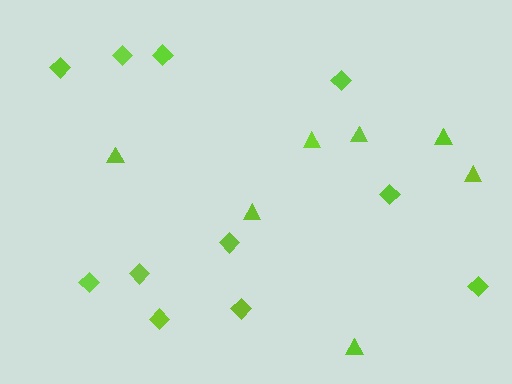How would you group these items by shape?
There are 2 groups: one group of triangles (7) and one group of diamonds (11).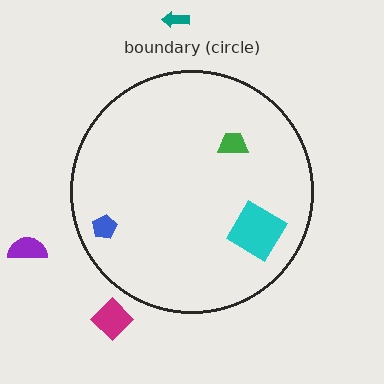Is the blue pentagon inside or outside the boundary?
Inside.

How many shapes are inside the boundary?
3 inside, 3 outside.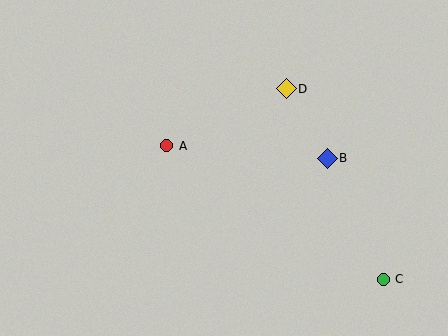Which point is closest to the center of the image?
Point A at (167, 146) is closest to the center.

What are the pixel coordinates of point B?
Point B is at (327, 158).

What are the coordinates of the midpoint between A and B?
The midpoint between A and B is at (247, 152).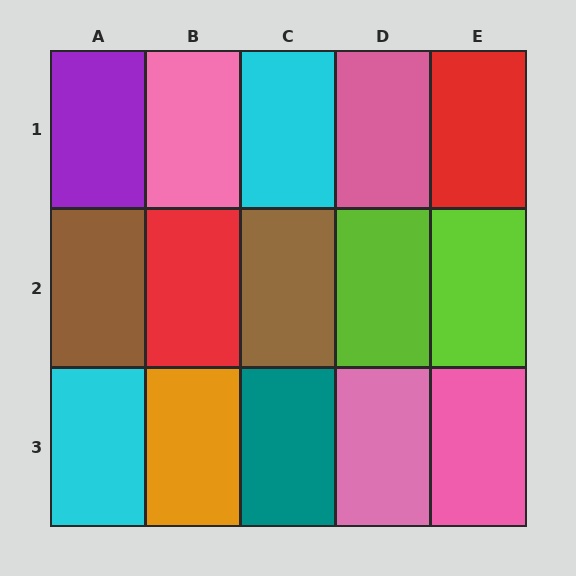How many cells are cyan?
2 cells are cyan.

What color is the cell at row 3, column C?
Teal.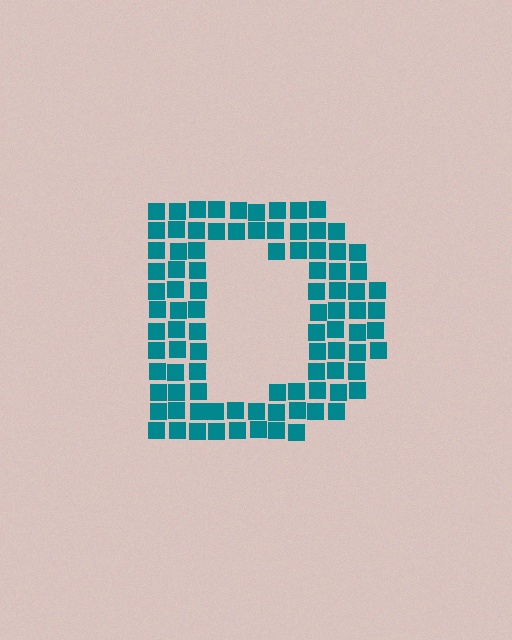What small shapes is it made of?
It is made of small squares.